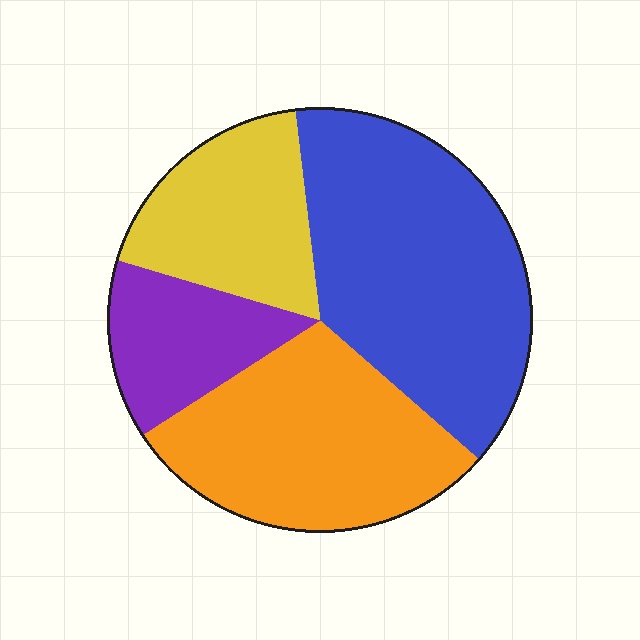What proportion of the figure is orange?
Orange covers around 30% of the figure.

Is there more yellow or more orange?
Orange.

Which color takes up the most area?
Blue, at roughly 40%.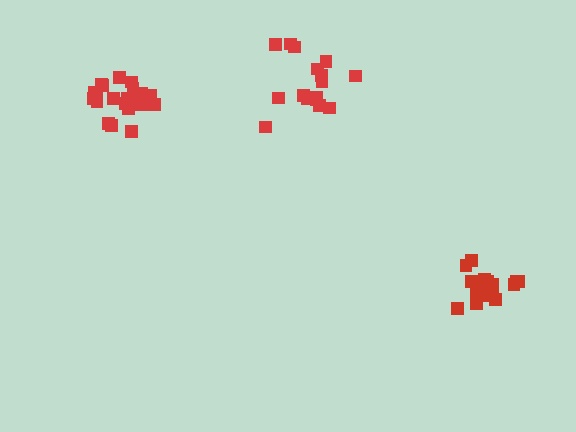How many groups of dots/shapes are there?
There are 3 groups.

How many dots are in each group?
Group 1: 21 dots, Group 2: 16 dots, Group 3: 16 dots (53 total).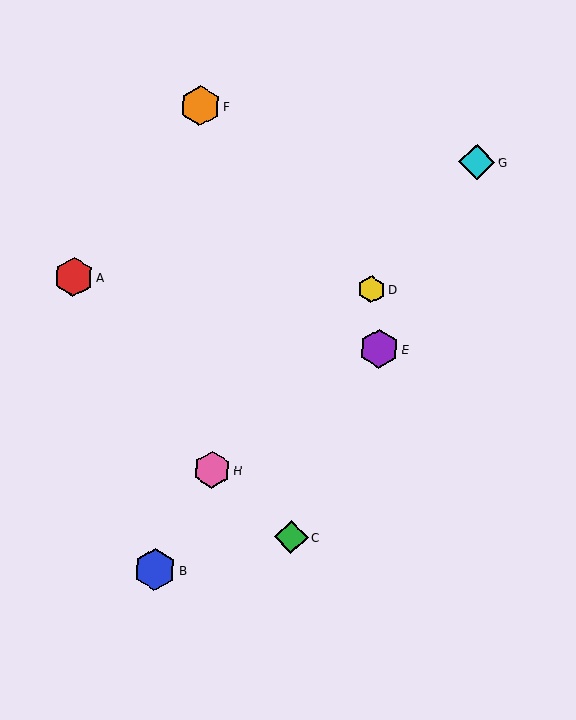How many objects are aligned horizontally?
2 objects (A, D) are aligned horizontally.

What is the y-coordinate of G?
Object G is at y≈162.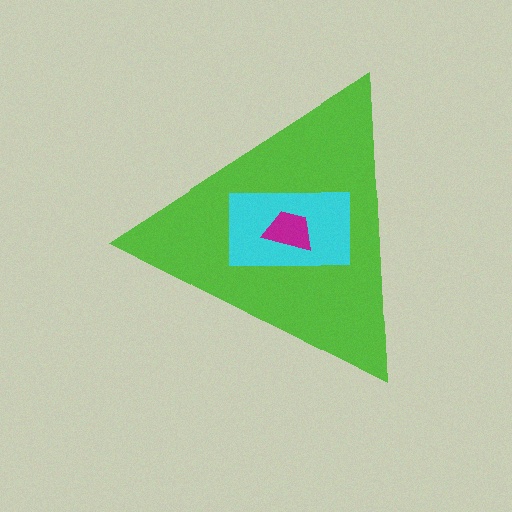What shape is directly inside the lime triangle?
The cyan rectangle.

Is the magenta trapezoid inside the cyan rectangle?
Yes.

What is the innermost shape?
The magenta trapezoid.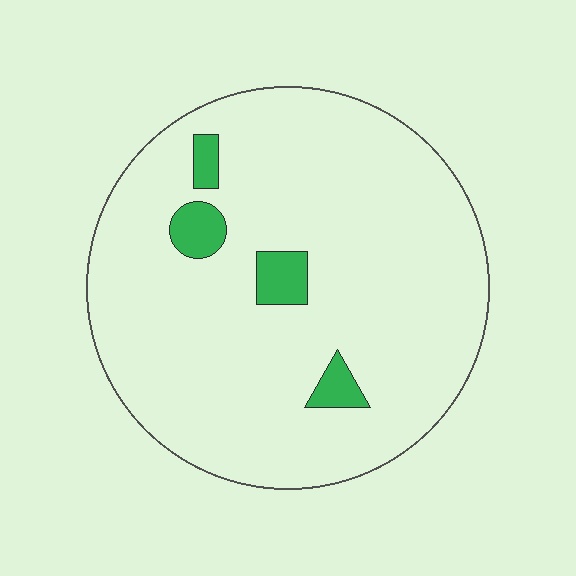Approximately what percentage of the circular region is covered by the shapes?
Approximately 5%.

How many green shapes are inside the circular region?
4.